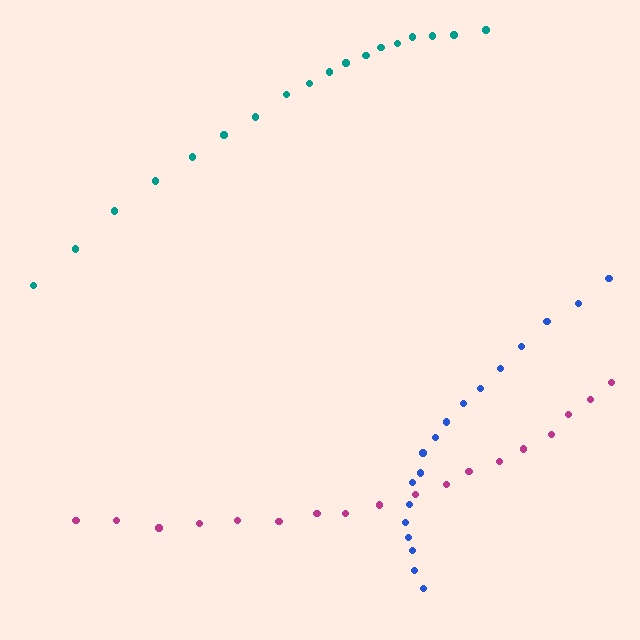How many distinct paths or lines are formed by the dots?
There are 3 distinct paths.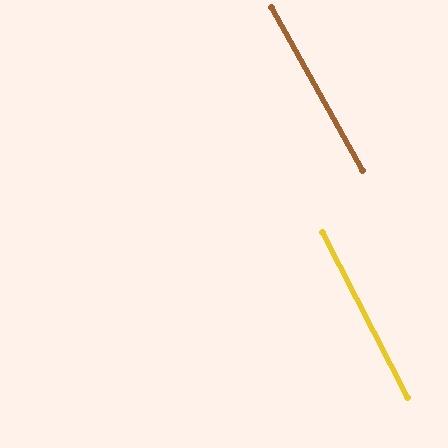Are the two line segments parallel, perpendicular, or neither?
Parallel — their directions differ by only 1.7°.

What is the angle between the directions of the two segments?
Approximately 2 degrees.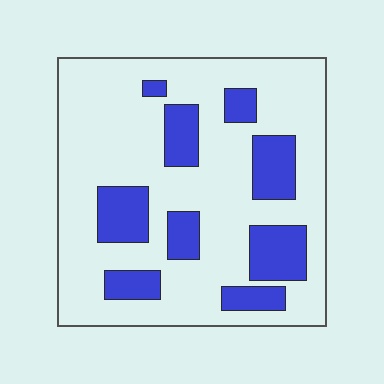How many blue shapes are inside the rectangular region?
9.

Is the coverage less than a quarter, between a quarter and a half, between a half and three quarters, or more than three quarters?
Less than a quarter.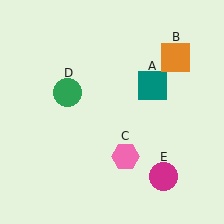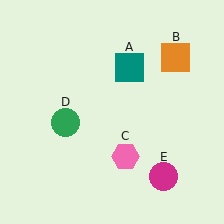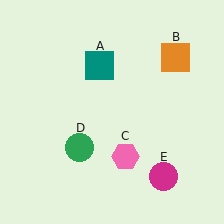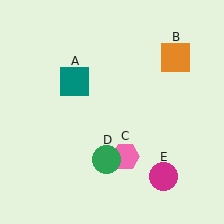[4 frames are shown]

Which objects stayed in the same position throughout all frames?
Orange square (object B) and pink hexagon (object C) and magenta circle (object E) remained stationary.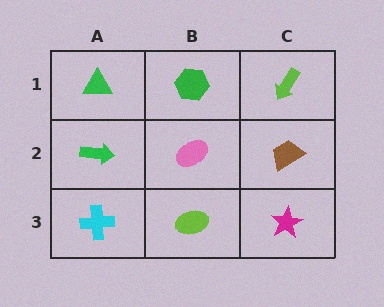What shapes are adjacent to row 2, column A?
A green triangle (row 1, column A), a cyan cross (row 3, column A), a pink ellipse (row 2, column B).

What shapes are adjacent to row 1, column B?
A pink ellipse (row 2, column B), a green triangle (row 1, column A), a lime arrow (row 1, column C).